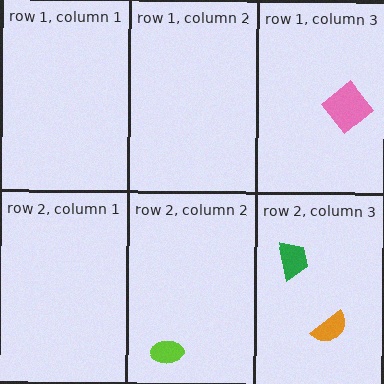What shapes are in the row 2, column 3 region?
The orange semicircle, the green trapezoid.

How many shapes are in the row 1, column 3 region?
1.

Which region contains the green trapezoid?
The row 2, column 3 region.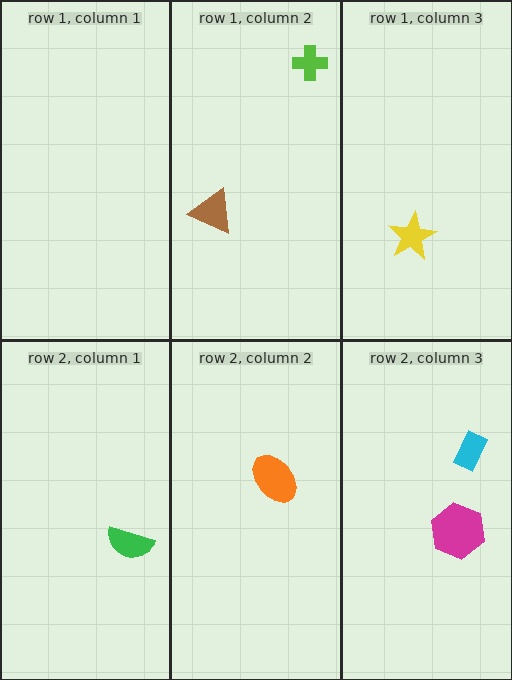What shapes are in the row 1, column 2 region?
The lime cross, the brown triangle.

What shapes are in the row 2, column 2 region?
The orange ellipse.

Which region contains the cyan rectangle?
The row 2, column 3 region.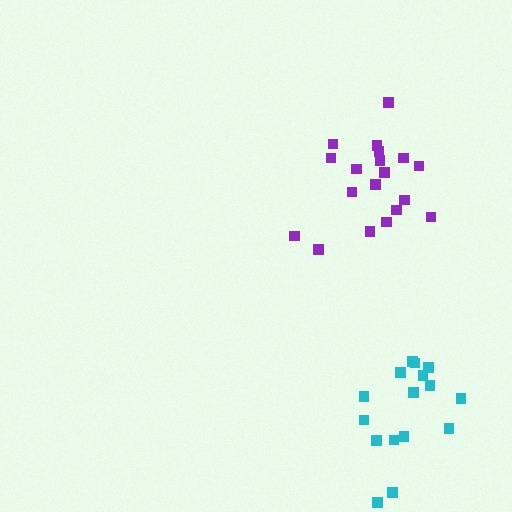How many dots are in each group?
Group 1: 16 dots, Group 2: 19 dots (35 total).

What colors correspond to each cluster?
The clusters are colored: cyan, purple.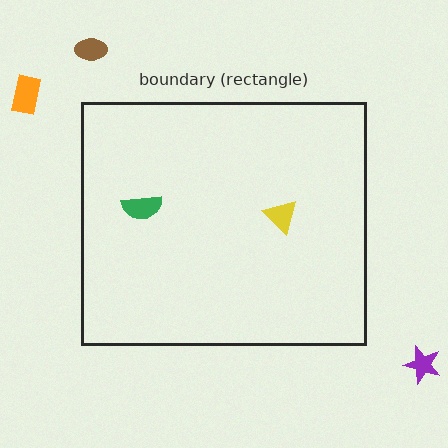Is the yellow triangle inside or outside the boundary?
Inside.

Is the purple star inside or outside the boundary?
Outside.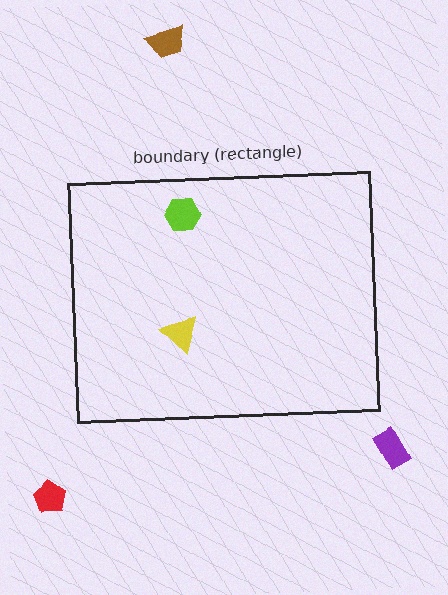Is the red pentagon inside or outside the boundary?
Outside.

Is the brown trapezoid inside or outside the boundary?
Outside.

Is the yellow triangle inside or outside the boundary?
Inside.